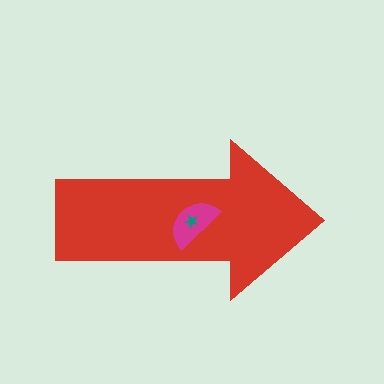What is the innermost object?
The teal star.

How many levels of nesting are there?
3.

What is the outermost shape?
The red arrow.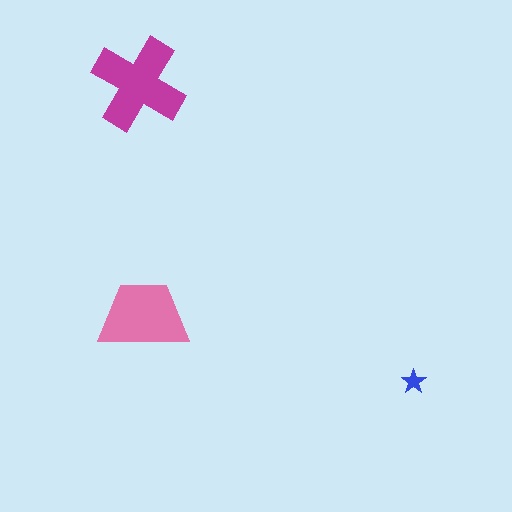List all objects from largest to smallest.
The magenta cross, the pink trapezoid, the blue star.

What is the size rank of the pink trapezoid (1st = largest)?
2nd.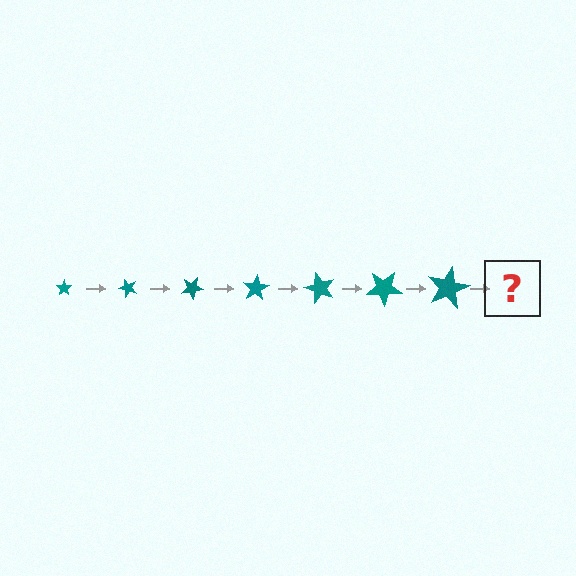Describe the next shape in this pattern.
It should be a star, larger than the previous one and rotated 350 degrees from the start.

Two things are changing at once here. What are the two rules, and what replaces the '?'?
The two rules are that the star grows larger each step and it rotates 50 degrees each step. The '?' should be a star, larger than the previous one and rotated 350 degrees from the start.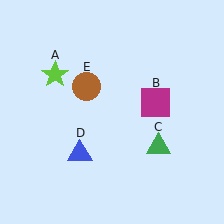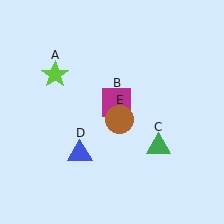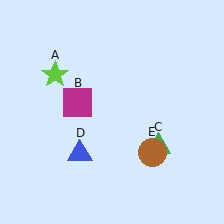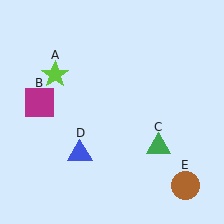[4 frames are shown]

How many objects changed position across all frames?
2 objects changed position: magenta square (object B), brown circle (object E).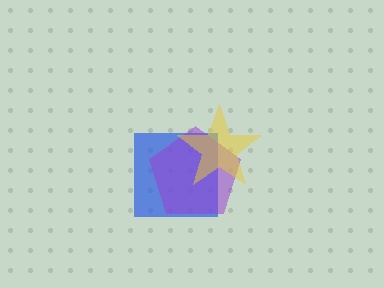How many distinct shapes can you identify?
There are 3 distinct shapes: a blue square, a purple pentagon, a yellow star.